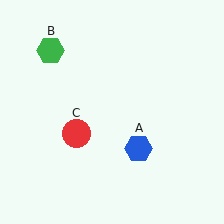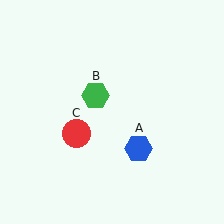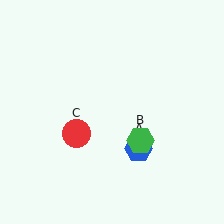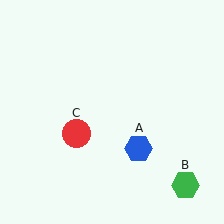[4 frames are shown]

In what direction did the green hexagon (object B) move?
The green hexagon (object B) moved down and to the right.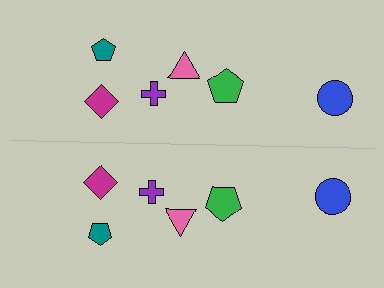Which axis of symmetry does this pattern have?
The pattern has a horizontal axis of symmetry running through the center of the image.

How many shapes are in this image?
There are 12 shapes in this image.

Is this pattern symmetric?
Yes, this pattern has bilateral (reflection) symmetry.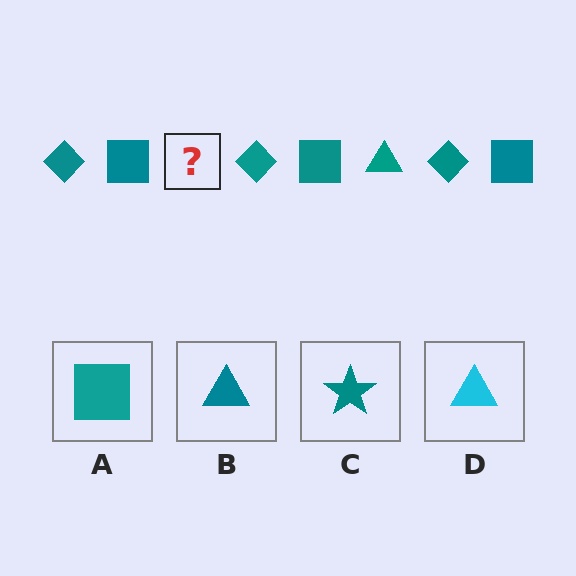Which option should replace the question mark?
Option B.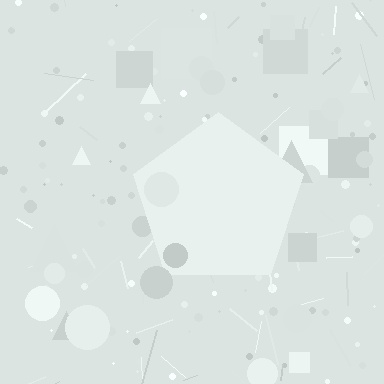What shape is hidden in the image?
A pentagon is hidden in the image.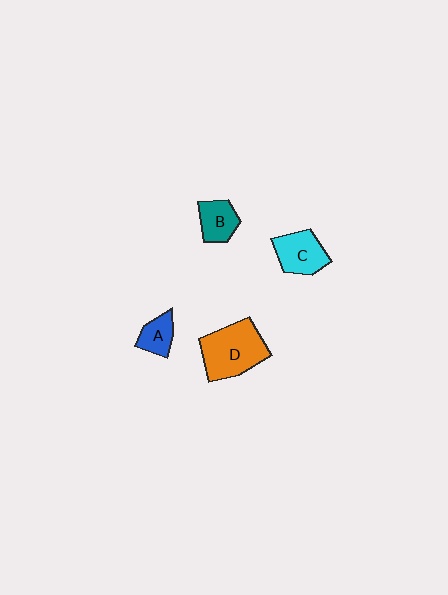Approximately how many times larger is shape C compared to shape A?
Approximately 1.6 times.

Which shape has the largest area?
Shape D (orange).